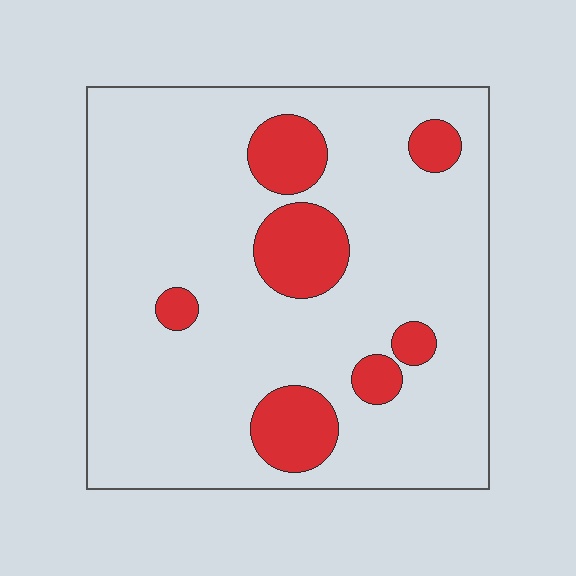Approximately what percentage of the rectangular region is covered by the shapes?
Approximately 15%.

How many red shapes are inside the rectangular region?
7.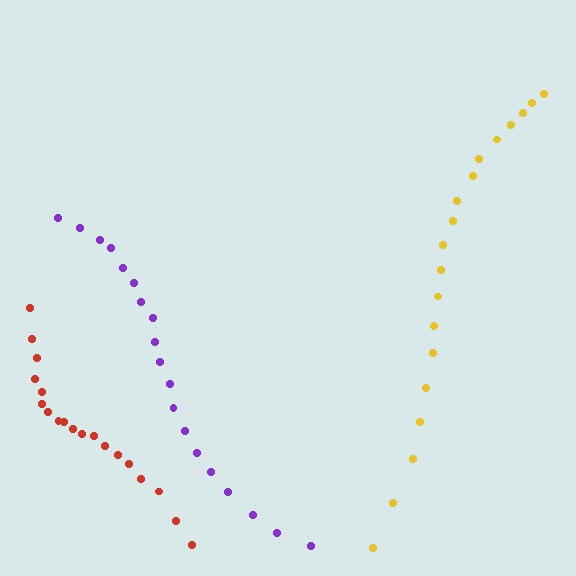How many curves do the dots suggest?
There are 3 distinct paths.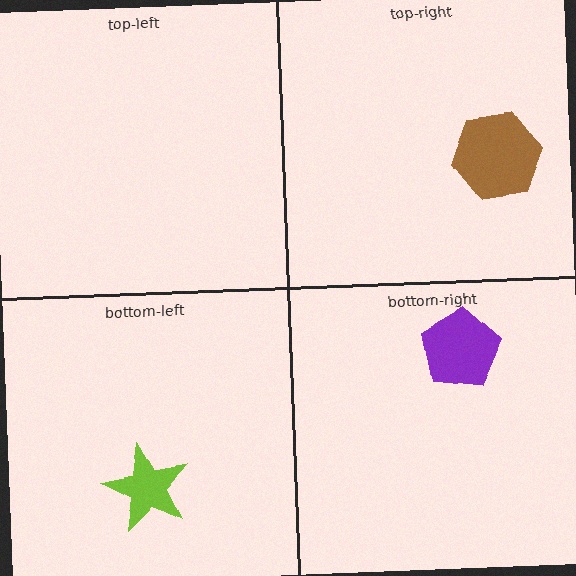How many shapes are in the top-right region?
1.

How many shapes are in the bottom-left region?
1.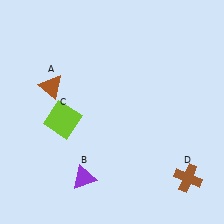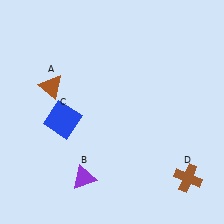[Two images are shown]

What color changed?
The square (C) changed from lime in Image 1 to blue in Image 2.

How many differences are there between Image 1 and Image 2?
There is 1 difference between the two images.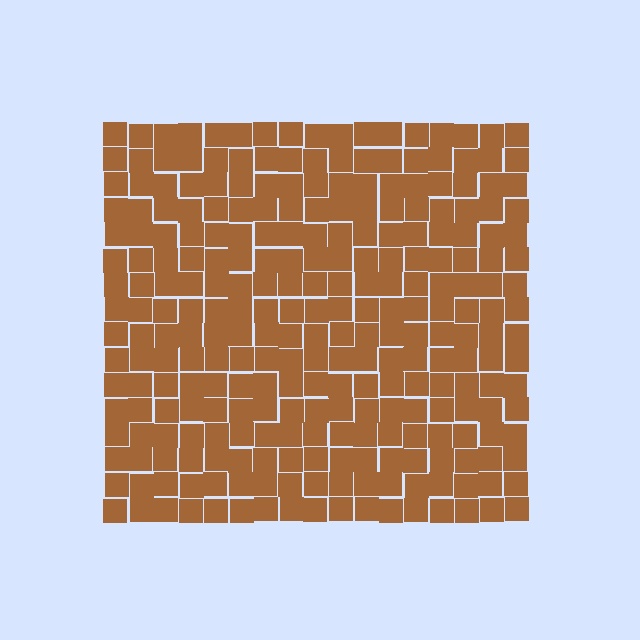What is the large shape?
The large shape is a square.